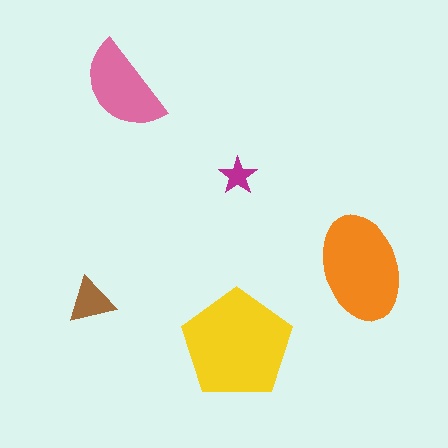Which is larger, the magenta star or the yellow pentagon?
The yellow pentagon.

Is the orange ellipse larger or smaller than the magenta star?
Larger.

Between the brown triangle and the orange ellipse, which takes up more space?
The orange ellipse.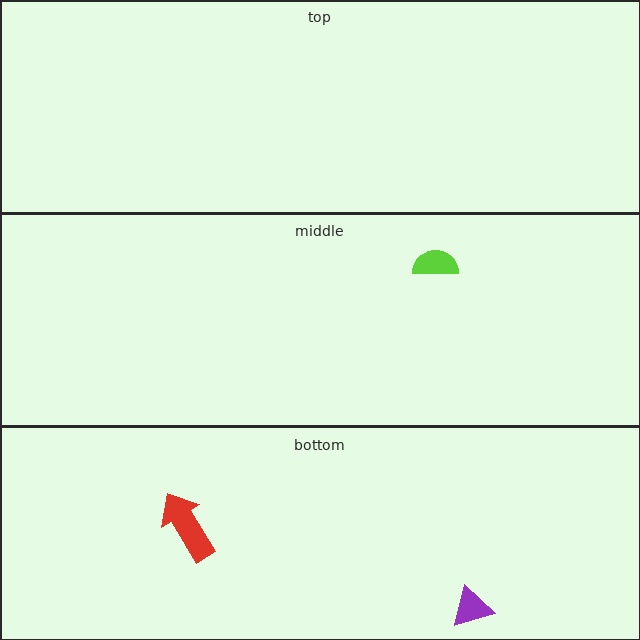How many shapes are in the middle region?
1.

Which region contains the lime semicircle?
The middle region.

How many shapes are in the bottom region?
2.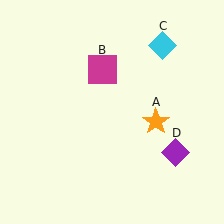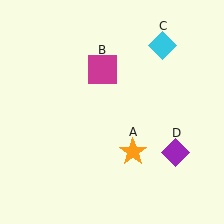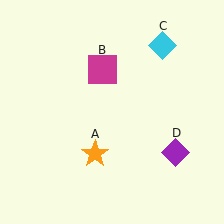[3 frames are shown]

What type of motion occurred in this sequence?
The orange star (object A) rotated clockwise around the center of the scene.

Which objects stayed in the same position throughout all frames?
Magenta square (object B) and cyan diamond (object C) and purple diamond (object D) remained stationary.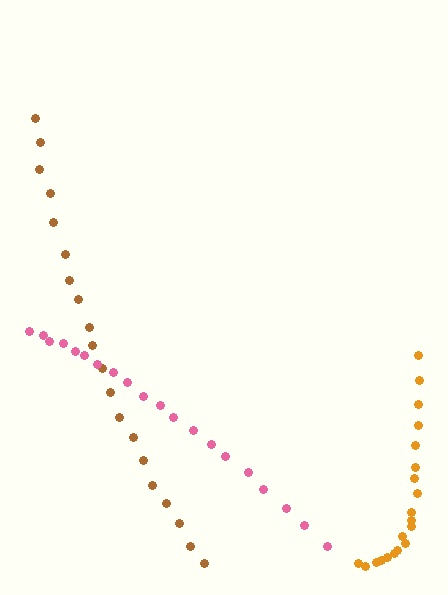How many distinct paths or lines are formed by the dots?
There are 3 distinct paths.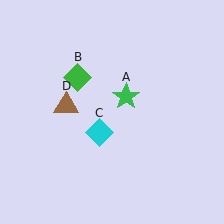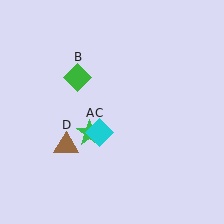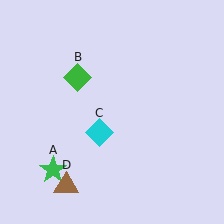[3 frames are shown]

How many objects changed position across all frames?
2 objects changed position: green star (object A), brown triangle (object D).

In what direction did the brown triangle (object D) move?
The brown triangle (object D) moved down.